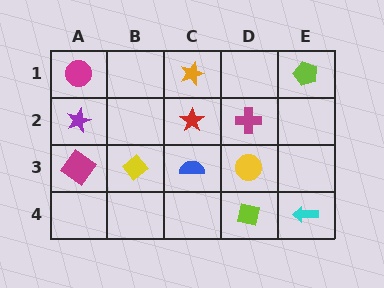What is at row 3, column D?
A yellow circle.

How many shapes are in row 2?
3 shapes.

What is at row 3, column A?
A magenta diamond.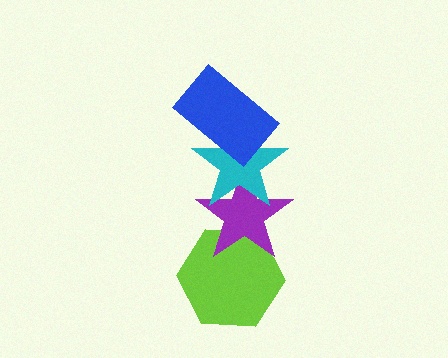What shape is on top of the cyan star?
The blue rectangle is on top of the cyan star.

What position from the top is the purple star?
The purple star is 3rd from the top.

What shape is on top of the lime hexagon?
The purple star is on top of the lime hexagon.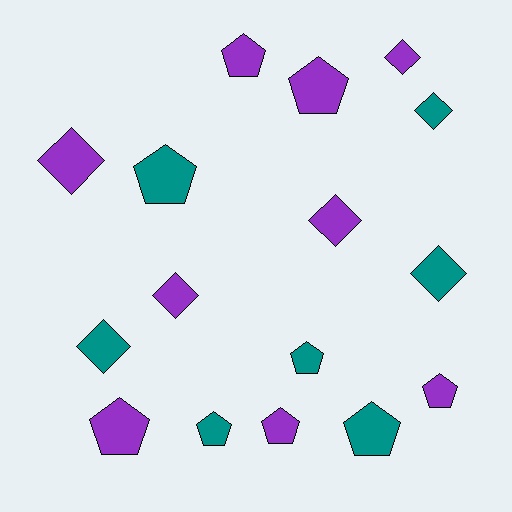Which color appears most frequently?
Purple, with 9 objects.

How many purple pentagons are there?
There are 5 purple pentagons.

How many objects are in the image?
There are 16 objects.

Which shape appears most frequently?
Pentagon, with 9 objects.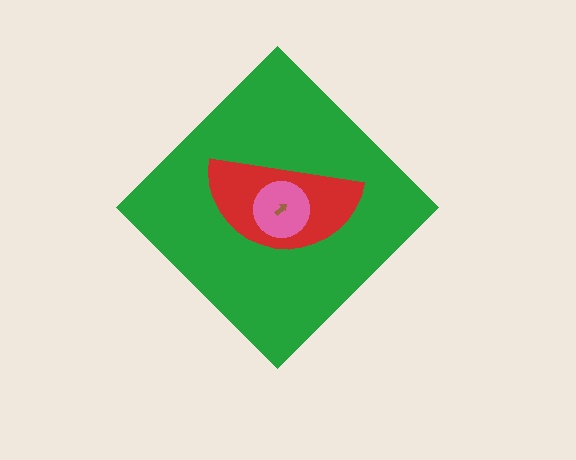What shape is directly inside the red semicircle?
The pink circle.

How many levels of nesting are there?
4.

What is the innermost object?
The brown arrow.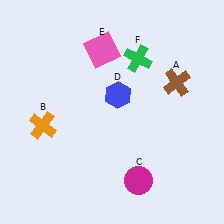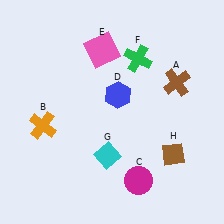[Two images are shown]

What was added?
A cyan diamond (G), a brown diamond (H) were added in Image 2.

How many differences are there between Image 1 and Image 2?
There are 2 differences between the two images.